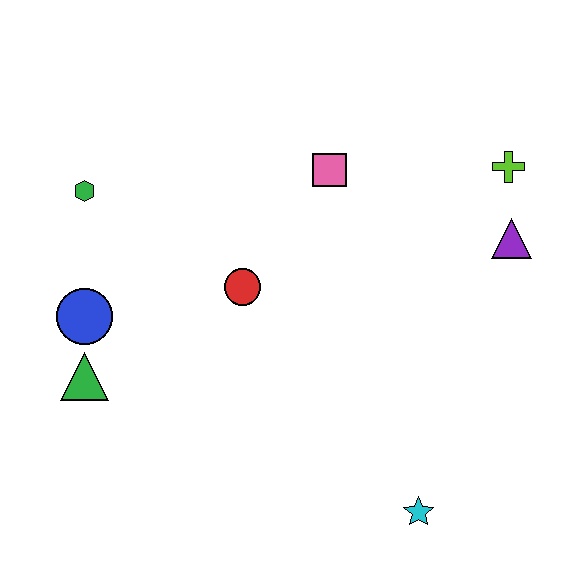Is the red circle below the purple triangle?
Yes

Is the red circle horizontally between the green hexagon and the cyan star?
Yes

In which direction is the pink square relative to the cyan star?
The pink square is above the cyan star.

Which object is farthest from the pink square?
The cyan star is farthest from the pink square.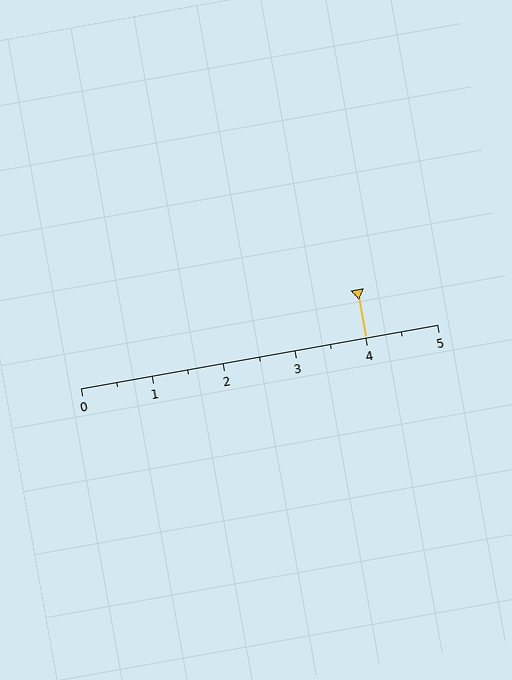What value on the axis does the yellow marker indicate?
The marker indicates approximately 4.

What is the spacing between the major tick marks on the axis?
The major ticks are spaced 1 apart.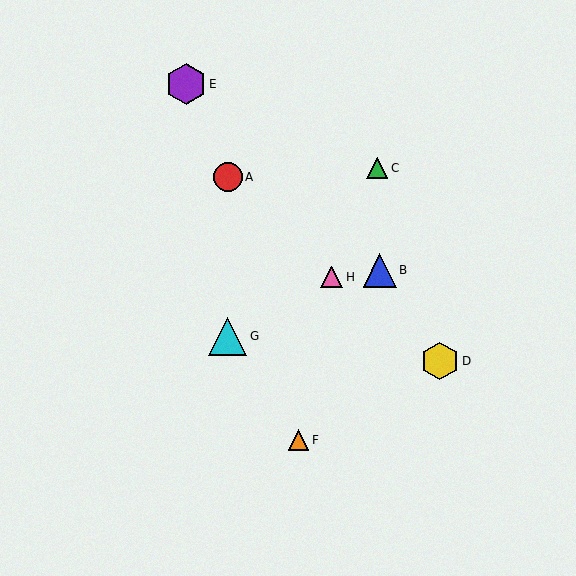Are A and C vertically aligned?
No, A is at x≈228 and C is at x≈377.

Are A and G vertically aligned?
Yes, both are at x≈228.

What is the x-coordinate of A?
Object A is at x≈228.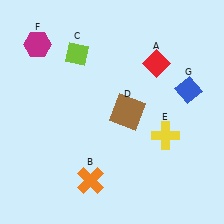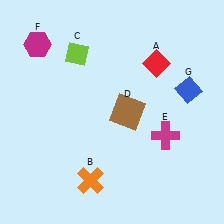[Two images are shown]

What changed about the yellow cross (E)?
In Image 1, E is yellow. In Image 2, it changed to magenta.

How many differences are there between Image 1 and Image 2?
There is 1 difference between the two images.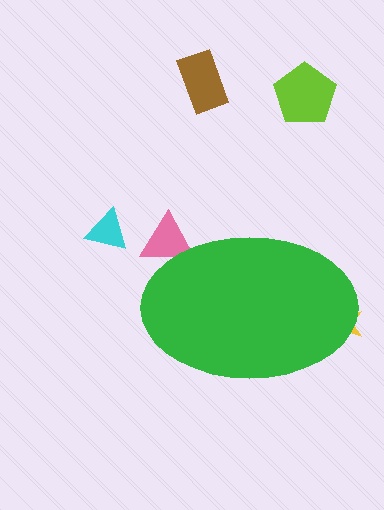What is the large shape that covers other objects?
A green ellipse.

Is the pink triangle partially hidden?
Yes, the pink triangle is partially hidden behind the green ellipse.